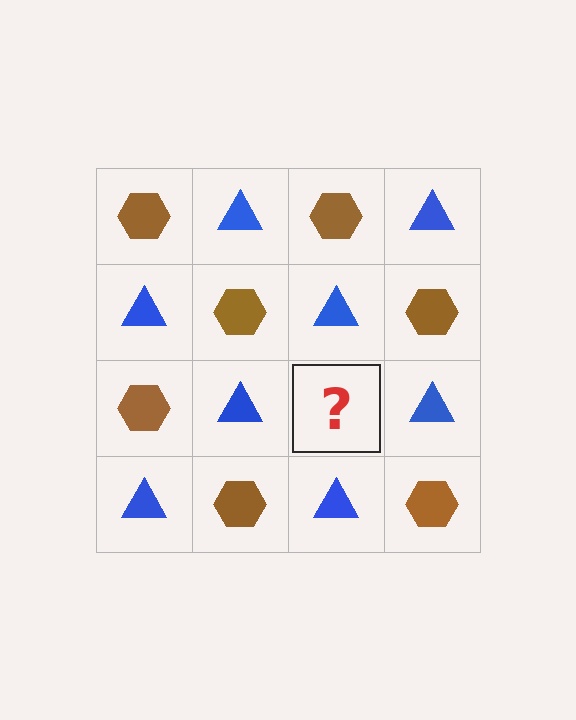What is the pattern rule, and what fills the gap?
The rule is that it alternates brown hexagon and blue triangle in a checkerboard pattern. The gap should be filled with a brown hexagon.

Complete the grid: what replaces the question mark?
The question mark should be replaced with a brown hexagon.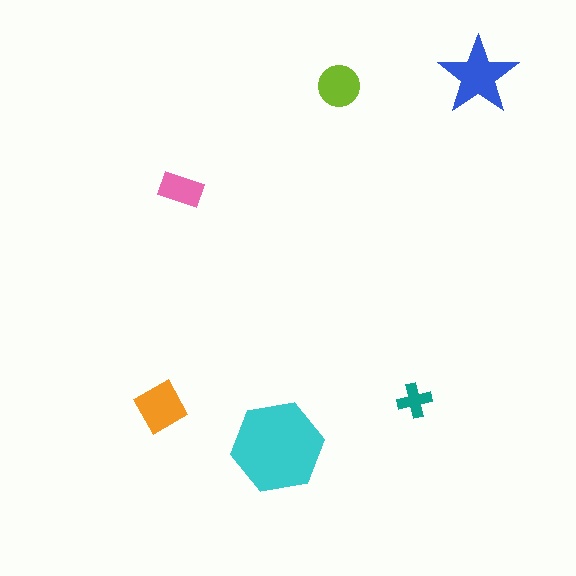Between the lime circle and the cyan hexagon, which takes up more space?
The cyan hexagon.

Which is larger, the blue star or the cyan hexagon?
The cyan hexagon.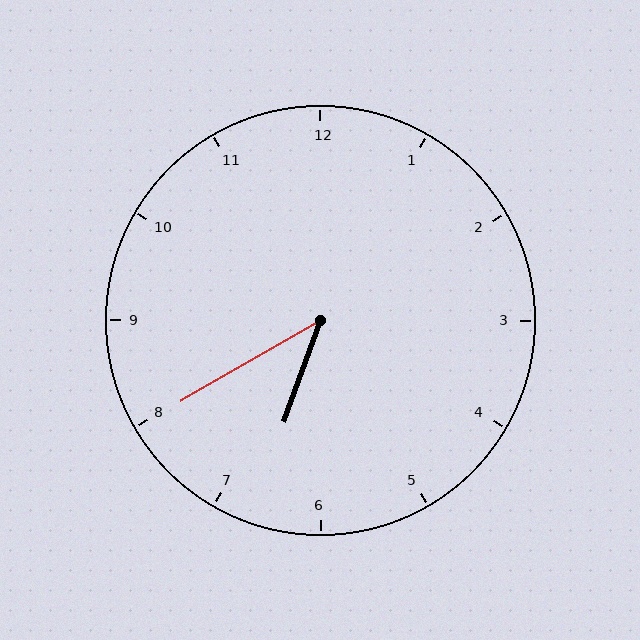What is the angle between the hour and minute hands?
Approximately 40 degrees.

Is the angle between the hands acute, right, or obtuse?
It is acute.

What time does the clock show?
6:40.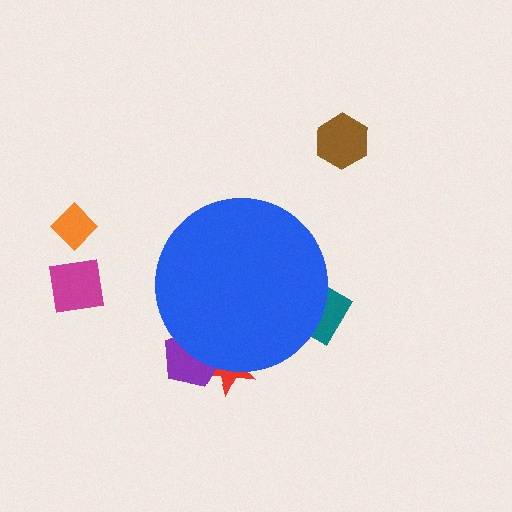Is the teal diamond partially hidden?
Yes, the teal diamond is partially hidden behind the blue circle.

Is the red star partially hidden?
Yes, the red star is partially hidden behind the blue circle.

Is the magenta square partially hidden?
No, the magenta square is fully visible.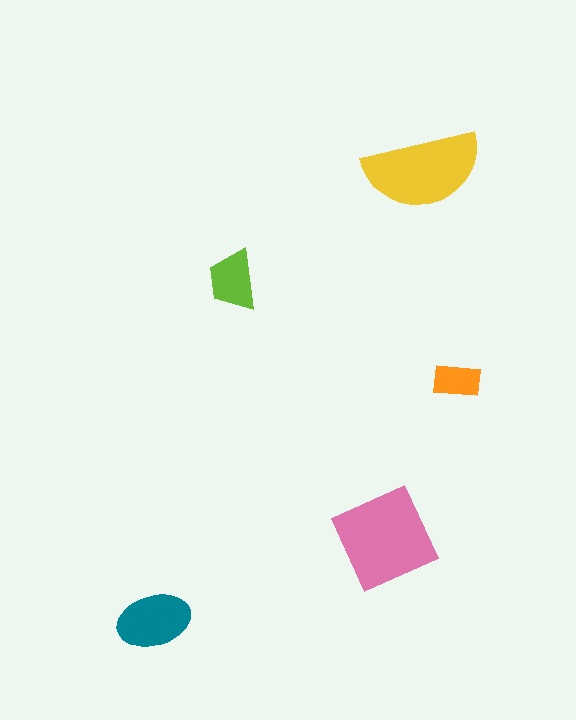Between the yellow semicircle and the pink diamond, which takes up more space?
The pink diamond.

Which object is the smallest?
The orange rectangle.